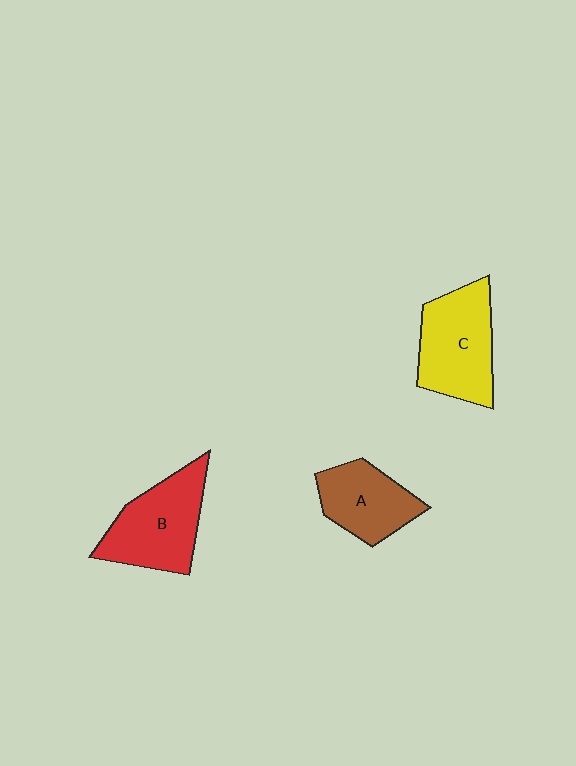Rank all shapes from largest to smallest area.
From largest to smallest: C (yellow), B (red), A (brown).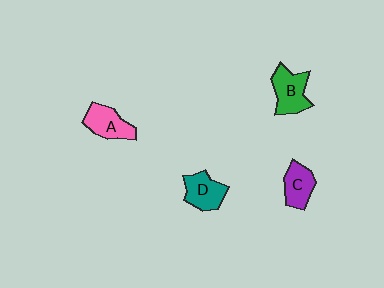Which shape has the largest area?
Shape B (green).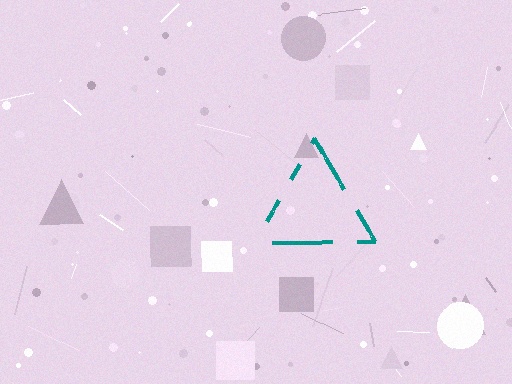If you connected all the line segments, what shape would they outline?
They would outline a triangle.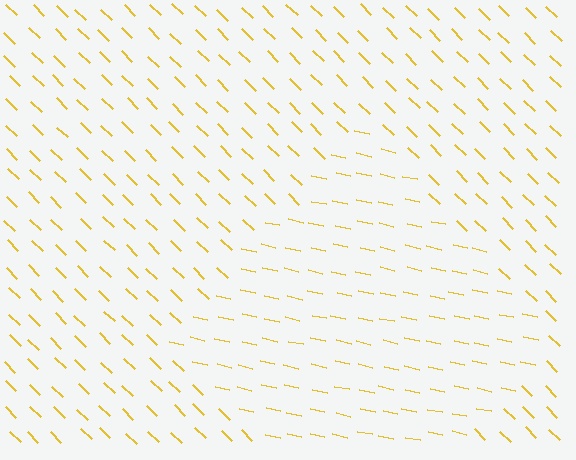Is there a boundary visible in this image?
Yes, there is a texture boundary formed by a change in line orientation.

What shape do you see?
I see a diamond.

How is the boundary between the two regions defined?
The boundary is defined purely by a change in line orientation (approximately 32 degrees difference). All lines are the same color and thickness.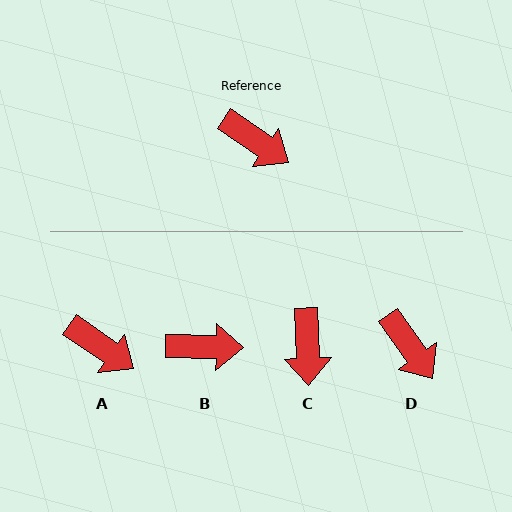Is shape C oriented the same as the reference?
No, it is off by about 53 degrees.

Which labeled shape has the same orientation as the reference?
A.